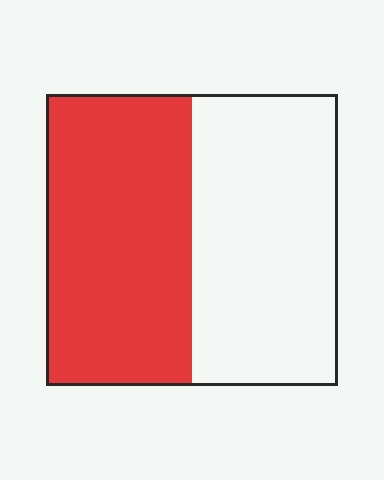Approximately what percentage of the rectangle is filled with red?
Approximately 50%.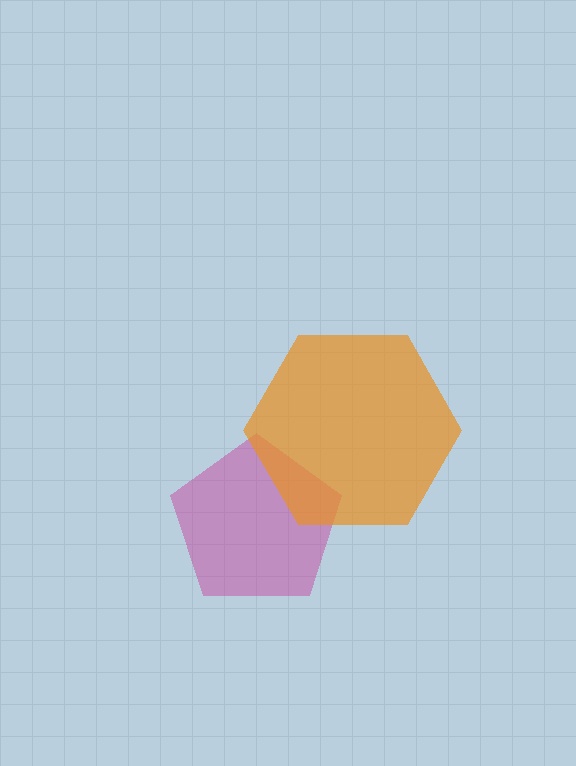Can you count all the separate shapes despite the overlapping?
Yes, there are 2 separate shapes.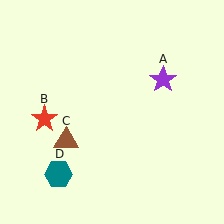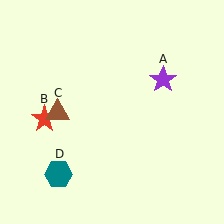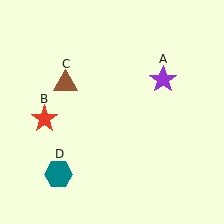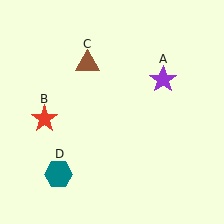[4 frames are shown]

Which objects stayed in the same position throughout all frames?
Purple star (object A) and red star (object B) and teal hexagon (object D) remained stationary.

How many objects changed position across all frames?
1 object changed position: brown triangle (object C).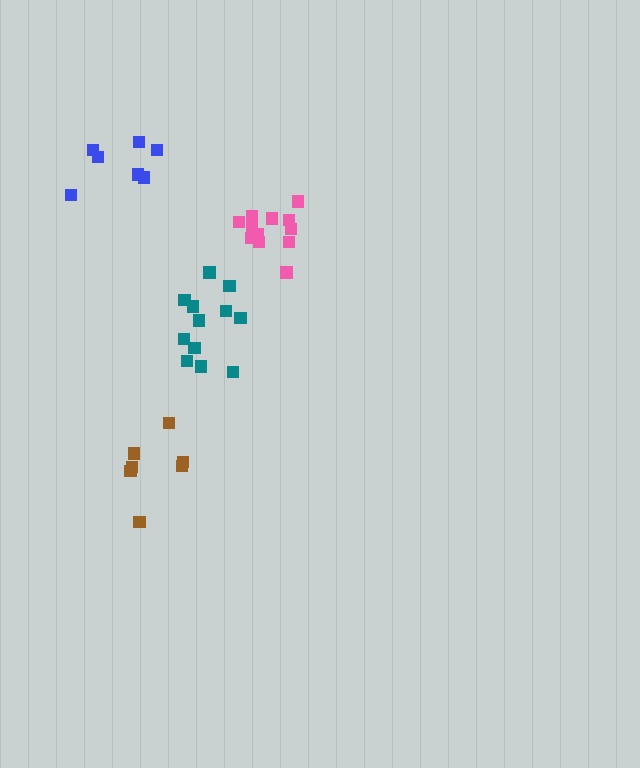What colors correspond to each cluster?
The clusters are colored: brown, pink, teal, blue.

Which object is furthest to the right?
The pink cluster is rightmost.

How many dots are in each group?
Group 1: 7 dots, Group 2: 12 dots, Group 3: 12 dots, Group 4: 7 dots (38 total).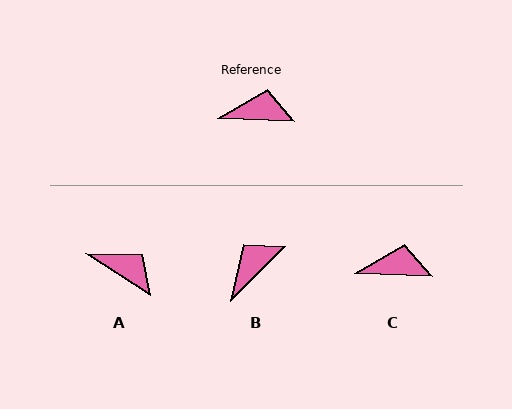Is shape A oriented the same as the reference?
No, it is off by about 31 degrees.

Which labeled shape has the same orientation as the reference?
C.